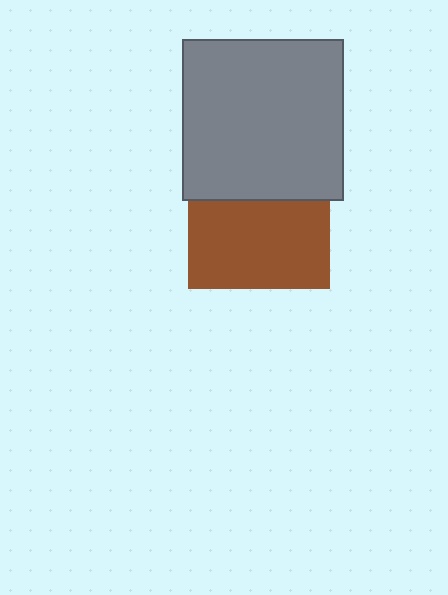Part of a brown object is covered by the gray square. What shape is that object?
It is a square.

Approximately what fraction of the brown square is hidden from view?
Roughly 38% of the brown square is hidden behind the gray square.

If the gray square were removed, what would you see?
You would see the complete brown square.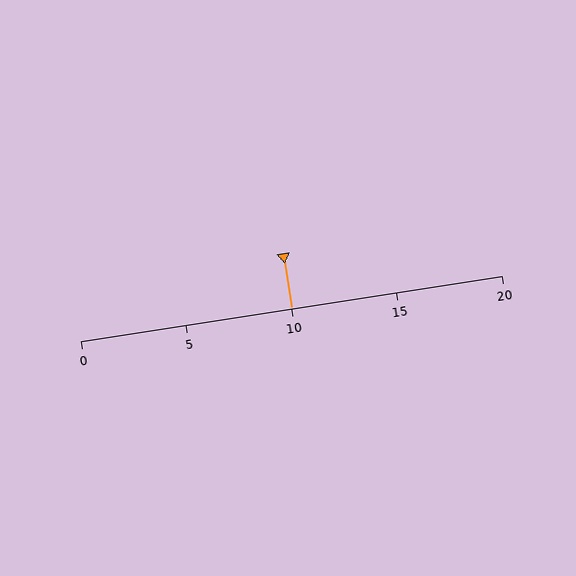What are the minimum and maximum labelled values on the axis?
The axis runs from 0 to 20.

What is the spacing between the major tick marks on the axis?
The major ticks are spaced 5 apart.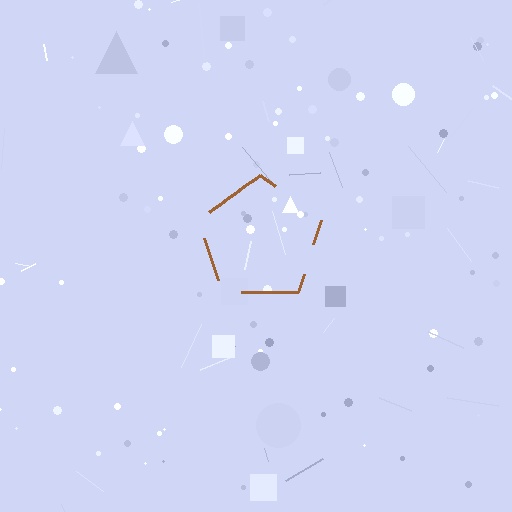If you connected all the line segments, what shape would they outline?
They would outline a pentagon.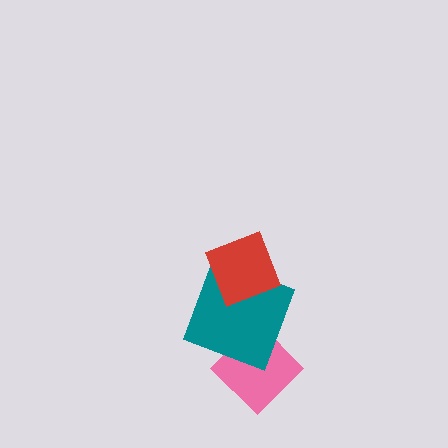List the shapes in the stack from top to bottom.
From top to bottom: the red diamond, the teal square, the pink diamond.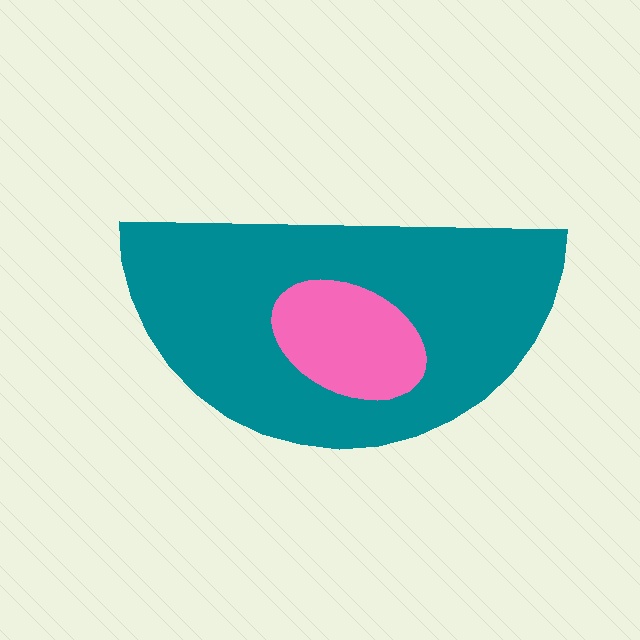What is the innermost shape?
The pink ellipse.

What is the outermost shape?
The teal semicircle.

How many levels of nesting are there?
2.